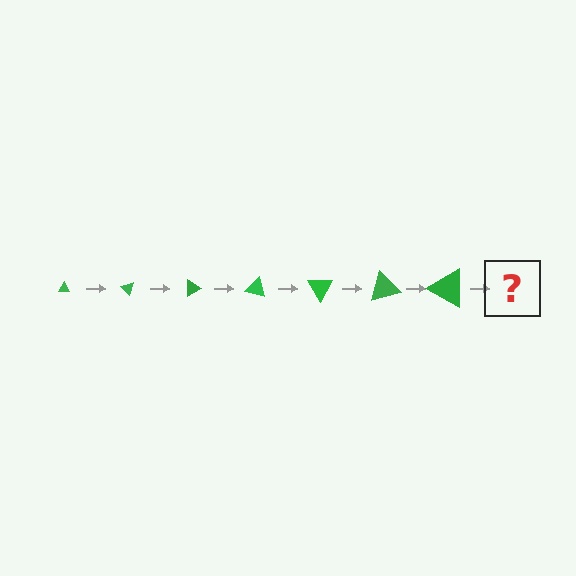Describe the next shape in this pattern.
It should be a triangle, larger than the previous one and rotated 315 degrees from the start.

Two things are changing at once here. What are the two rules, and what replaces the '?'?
The two rules are that the triangle grows larger each step and it rotates 45 degrees each step. The '?' should be a triangle, larger than the previous one and rotated 315 degrees from the start.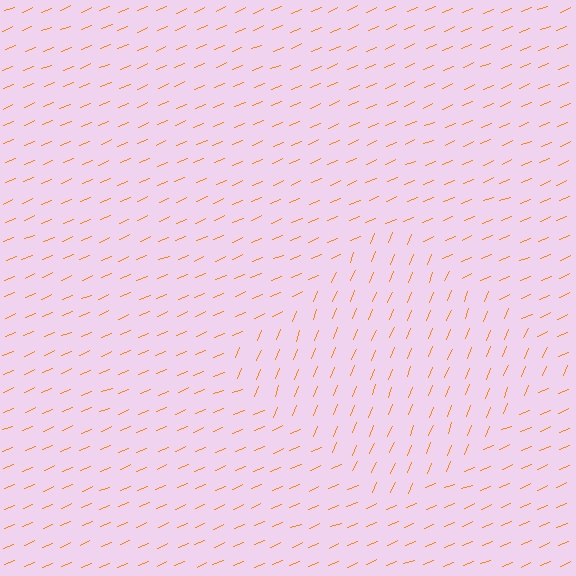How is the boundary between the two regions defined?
The boundary is defined purely by a change in line orientation (approximately 45 degrees difference). All lines are the same color and thickness.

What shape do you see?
I see a diamond.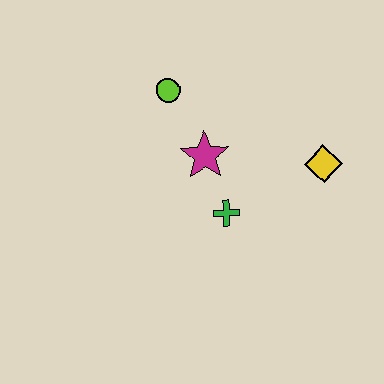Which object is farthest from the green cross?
The lime circle is farthest from the green cross.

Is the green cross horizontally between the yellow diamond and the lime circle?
Yes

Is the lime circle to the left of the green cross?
Yes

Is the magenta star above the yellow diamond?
Yes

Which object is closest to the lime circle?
The magenta star is closest to the lime circle.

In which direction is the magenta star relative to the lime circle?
The magenta star is below the lime circle.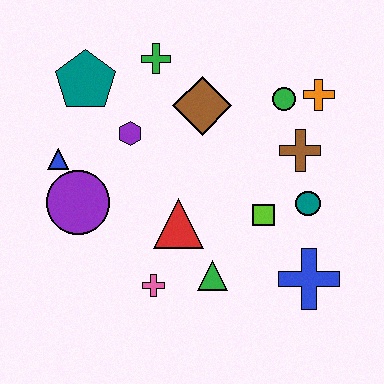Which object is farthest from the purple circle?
The orange cross is farthest from the purple circle.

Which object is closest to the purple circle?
The blue triangle is closest to the purple circle.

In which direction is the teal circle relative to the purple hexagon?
The teal circle is to the right of the purple hexagon.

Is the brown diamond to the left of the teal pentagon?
No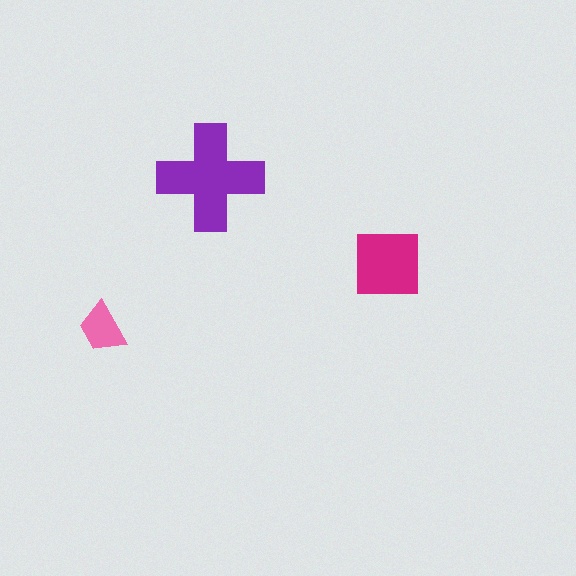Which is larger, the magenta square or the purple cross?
The purple cross.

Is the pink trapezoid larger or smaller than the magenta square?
Smaller.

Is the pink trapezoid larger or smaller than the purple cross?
Smaller.